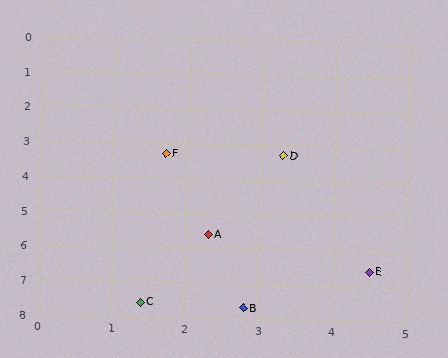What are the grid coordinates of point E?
Point E is at approximately (4.5, 6.6).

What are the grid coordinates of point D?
Point D is at approximately (3.3, 3.3).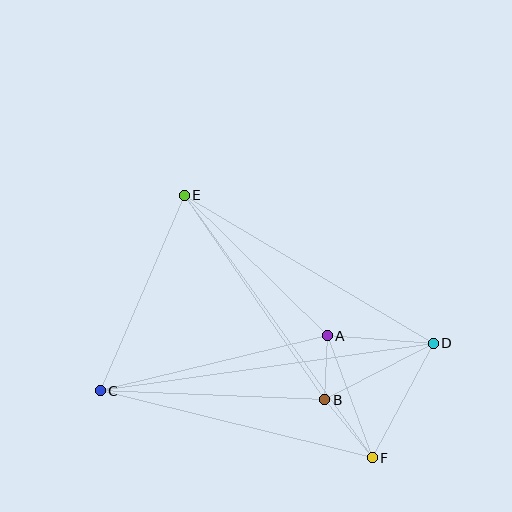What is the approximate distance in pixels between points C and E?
The distance between C and E is approximately 212 pixels.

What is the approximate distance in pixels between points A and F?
The distance between A and F is approximately 130 pixels.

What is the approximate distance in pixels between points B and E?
The distance between B and E is approximately 248 pixels.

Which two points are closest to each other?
Points A and B are closest to each other.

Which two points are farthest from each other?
Points C and D are farthest from each other.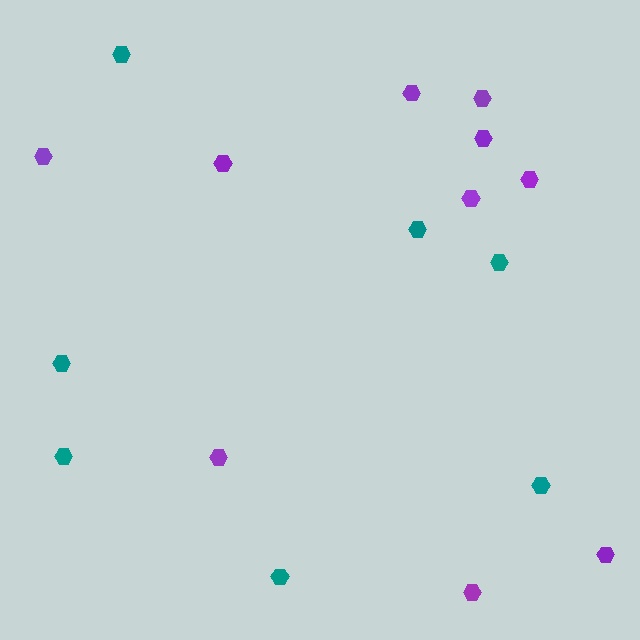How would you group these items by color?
There are 2 groups: one group of purple hexagons (10) and one group of teal hexagons (7).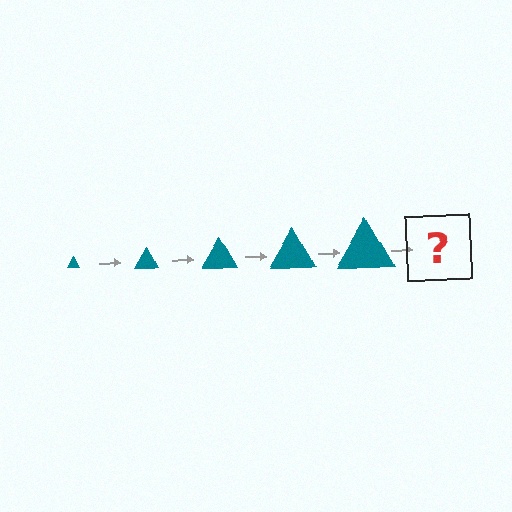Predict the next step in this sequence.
The next step is a teal triangle, larger than the previous one.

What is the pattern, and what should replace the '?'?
The pattern is that the triangle gets progressively larger each step. The '?' should be a teal triangle, larger than the previous one.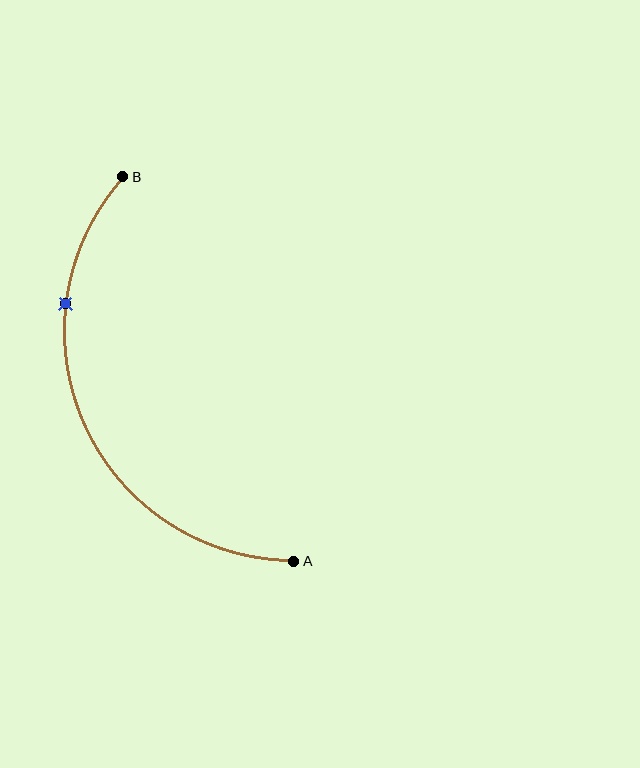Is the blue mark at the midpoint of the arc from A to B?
No. The blue mark lies on the arc but is closer to endpoint B. The arc midpoint would be at the point on the curve equidistant along the arc from both A and B.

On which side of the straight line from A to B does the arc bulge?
The arc bulges to the left of the straight line connecting A and B.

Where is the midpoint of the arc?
The arc midpoint is the point on the curve farthest from the straight line joining A and B. It sits to the left of that line.